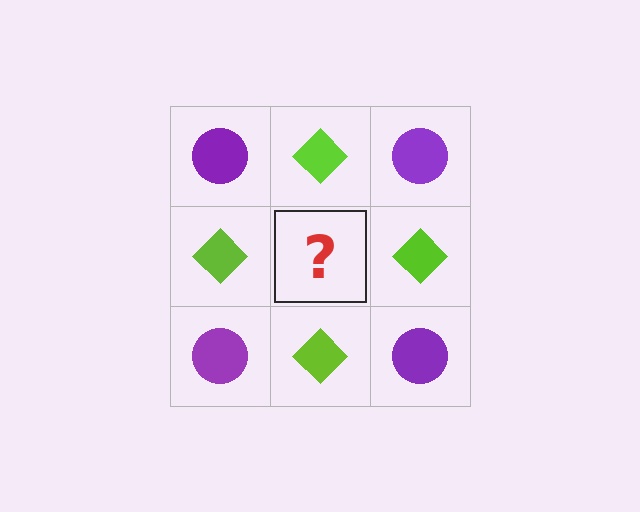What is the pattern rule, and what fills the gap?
The rule is that it alternates purple circle and lime diamond in a checkerboard pattern. The gap should be filled with a purple circle.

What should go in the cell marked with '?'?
The missing cell should contain a purple circle.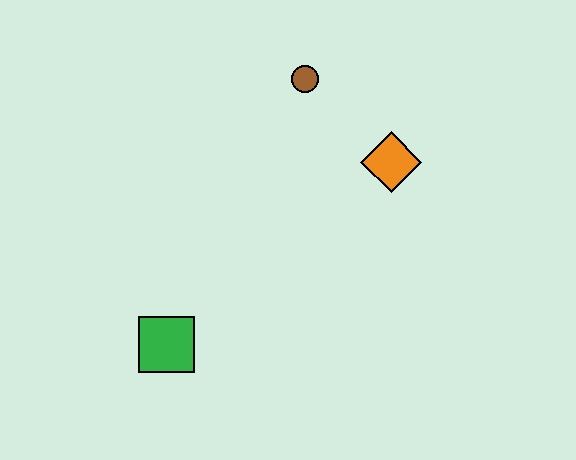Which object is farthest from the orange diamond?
The green square is farthest from the orange diamond.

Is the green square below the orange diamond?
Yes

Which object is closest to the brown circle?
The orange diamond is closest to the brown circle.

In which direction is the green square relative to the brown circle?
The green square is below the brown circle.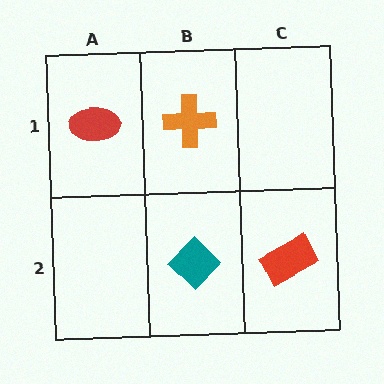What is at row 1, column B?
An orange cross.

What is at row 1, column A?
A red ellipse.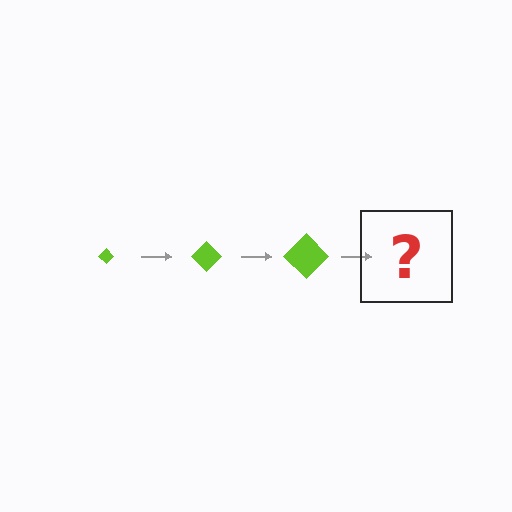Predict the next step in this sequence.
The next step is a lime diamond, larger than the previous one.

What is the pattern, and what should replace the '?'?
The pattern is that the diamond gets progressively larger each step. The '?' should be a lime diamond, larger than the previous one.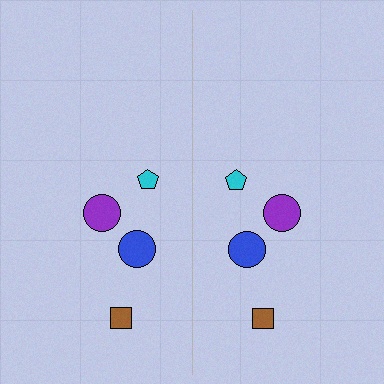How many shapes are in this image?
There are 8 shapes in this image.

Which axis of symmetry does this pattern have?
The pattern has a vertical axis of symmetry running through the center of the image.